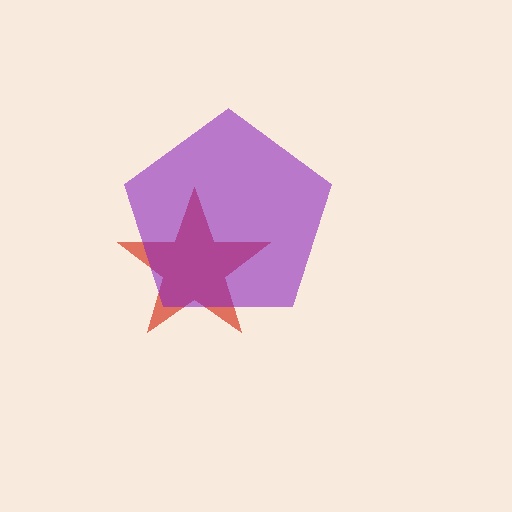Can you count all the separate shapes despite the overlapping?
Yes, there are 2 separate shapes.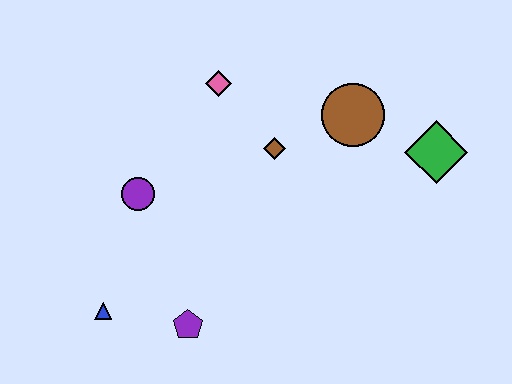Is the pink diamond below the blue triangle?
No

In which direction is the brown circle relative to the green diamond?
The brown circle is to the left of the green diamond.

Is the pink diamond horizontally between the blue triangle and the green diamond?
Yes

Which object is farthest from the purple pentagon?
The green diamond is farthest from the purple pentagon.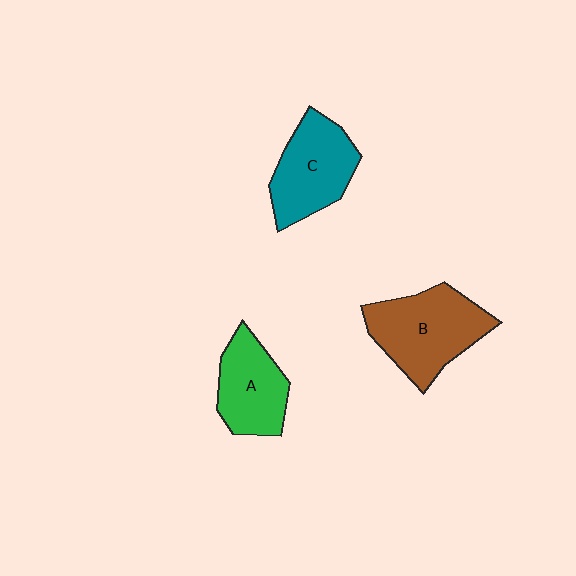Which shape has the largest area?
Shape B (brown).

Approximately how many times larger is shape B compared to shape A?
Approximately 1.4 times.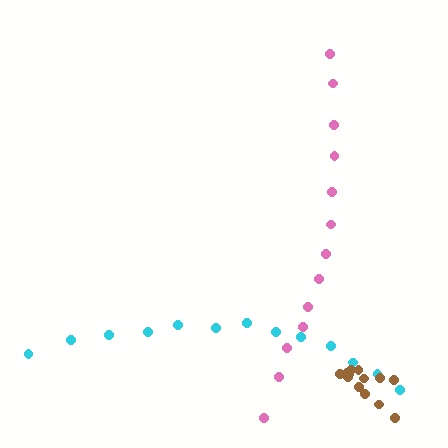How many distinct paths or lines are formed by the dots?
There are 3 distinct paths.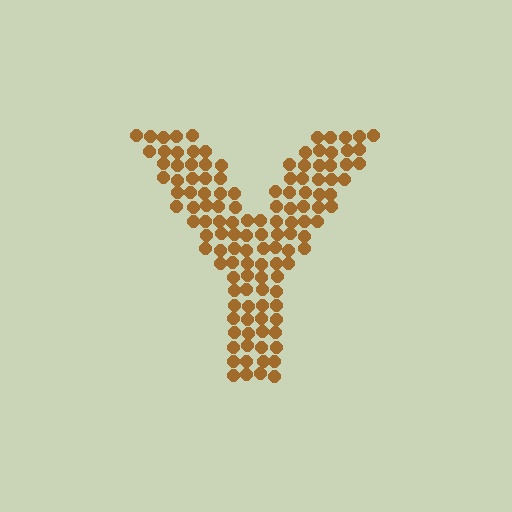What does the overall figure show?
The overall figure shows the letter Y.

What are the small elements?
The small elements are circles.